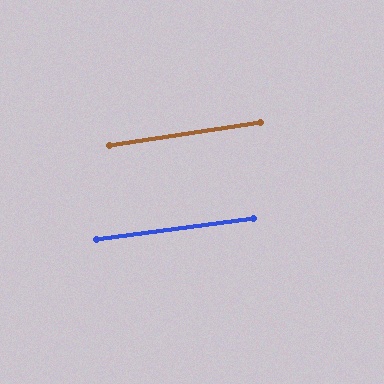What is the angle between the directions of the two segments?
Approximately 1 degree.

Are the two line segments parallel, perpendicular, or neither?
Parallel — their directions differ by only 1.0°.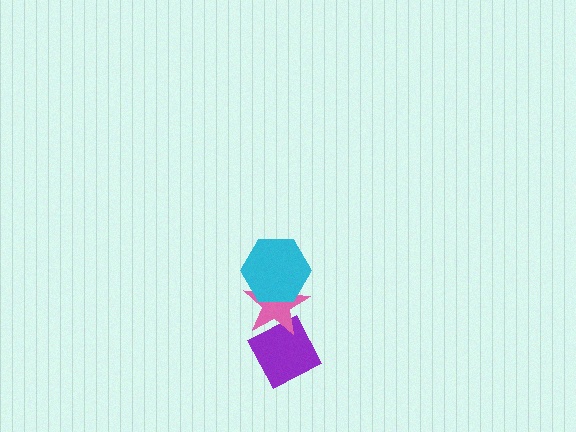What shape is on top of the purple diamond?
The pink star is on top of the purple diamond.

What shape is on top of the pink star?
The cyan hexagon is on top of the pink star.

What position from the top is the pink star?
The pink star is 2nd from the top.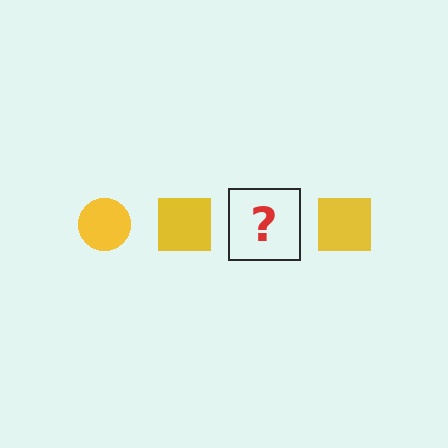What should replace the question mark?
The question mark should be replaced with a yellow circle.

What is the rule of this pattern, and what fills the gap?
The rule is that the pattern cycles through circle, square shapes in yellow. The gap should be filled with a yellow circle.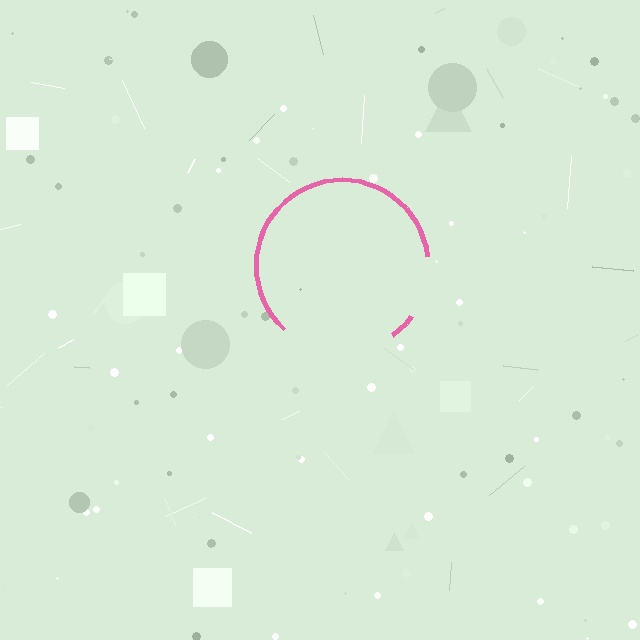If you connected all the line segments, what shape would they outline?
They would outline a circle.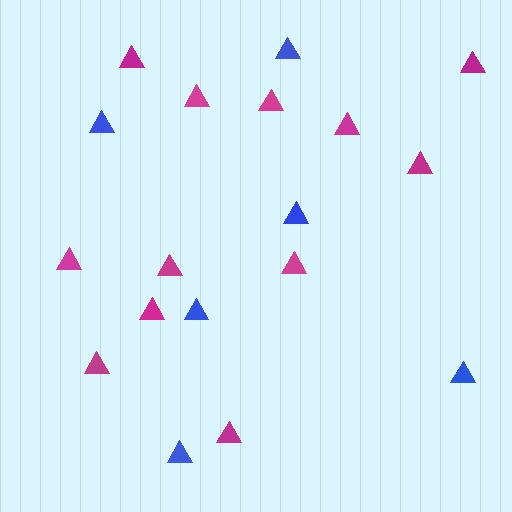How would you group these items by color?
There are 2 groups: one group of magenta triangles (12) and one group of blue triangles (6).